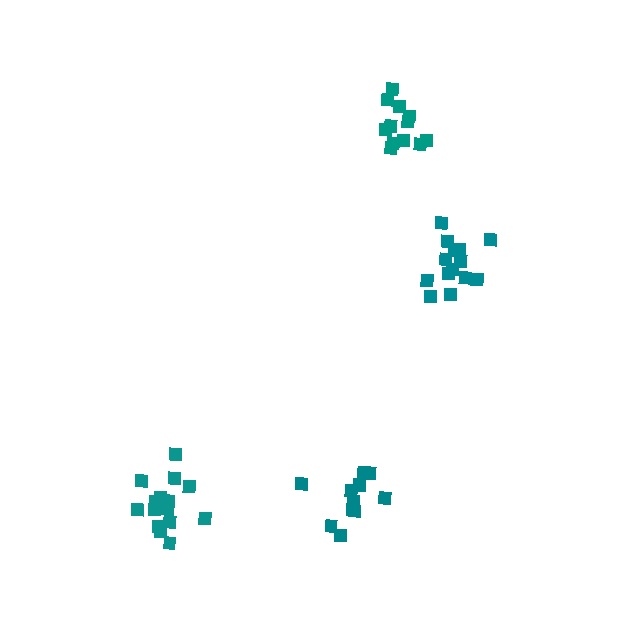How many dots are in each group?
Group 1: 15 dots, Group 2: 12 dots, Group 3: 11 dots, Group 4: 14 dots (52 total).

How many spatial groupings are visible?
There are 4 spatial groupings.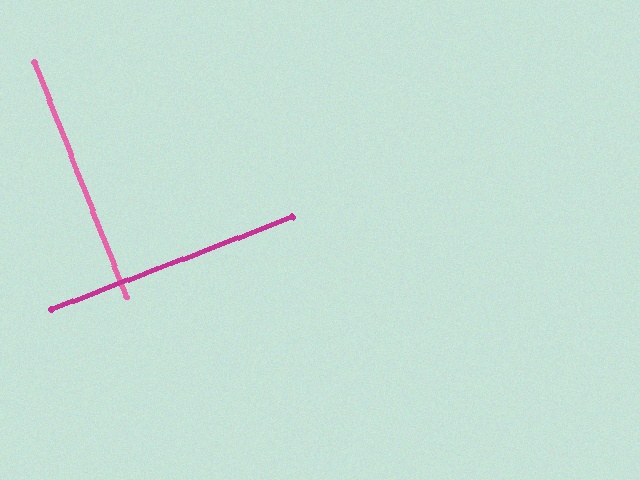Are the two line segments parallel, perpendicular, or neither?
Perpendicular — they meet at approximately 89°.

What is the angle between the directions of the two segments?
Approximately 89 degrees.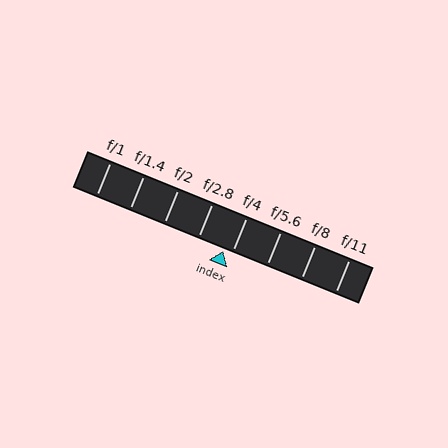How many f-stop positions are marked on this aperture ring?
There are 8 f-stop positions marked.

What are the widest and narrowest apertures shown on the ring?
The widest aperture shown is f/1 and the narrowest is f/11.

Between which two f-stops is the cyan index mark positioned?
The index mark is between f/2.8 and f/4.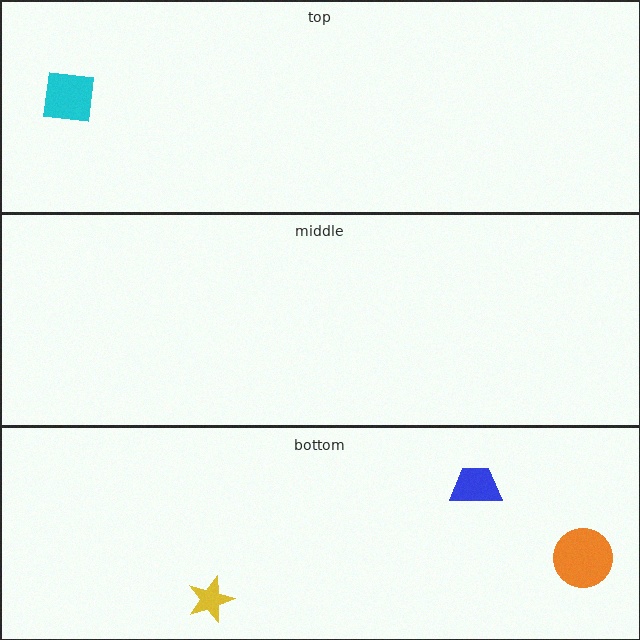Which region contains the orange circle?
The bottom region.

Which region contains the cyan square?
The top region.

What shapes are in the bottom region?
The yellow star, the orange circle, the blue trapezoid.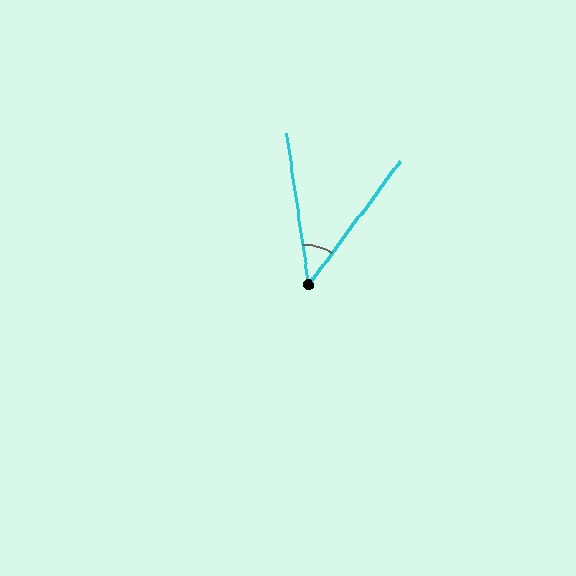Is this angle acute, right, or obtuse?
It is acute.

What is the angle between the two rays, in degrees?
Approximately 45 degrees.